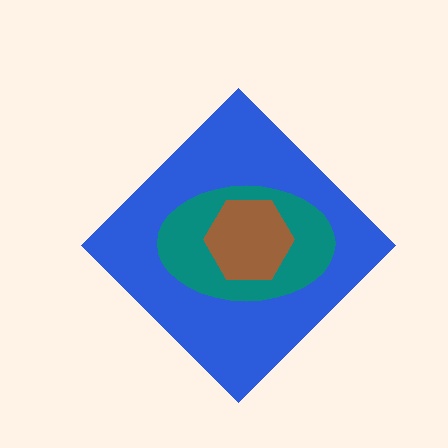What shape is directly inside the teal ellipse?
The brown hexagon.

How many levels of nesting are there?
3.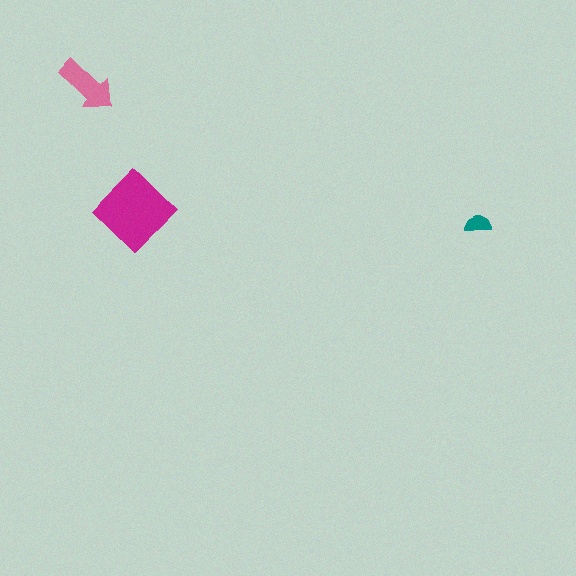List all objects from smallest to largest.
The teal semicircle, the pink arrow, the magenta diamond.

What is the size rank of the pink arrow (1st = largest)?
2nd.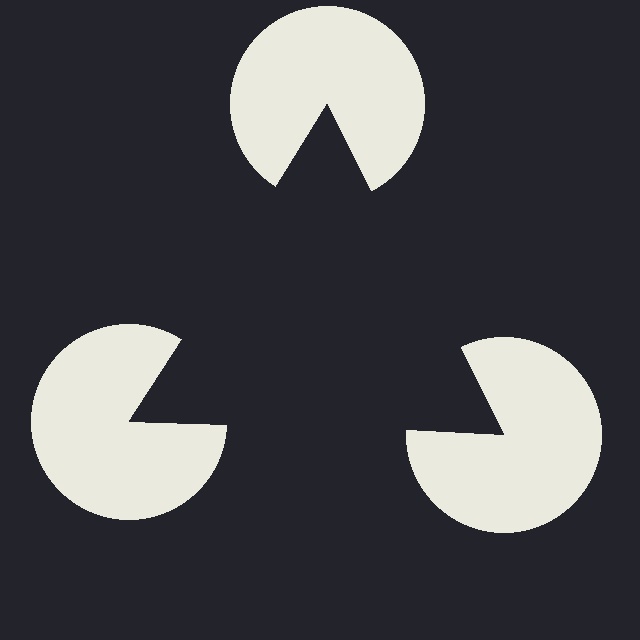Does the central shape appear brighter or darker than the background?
It typically appears slightly darker than the background, even though no actual brightness change is drawn.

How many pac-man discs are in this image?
There are 3 — one at each vertex of the illusory triangle.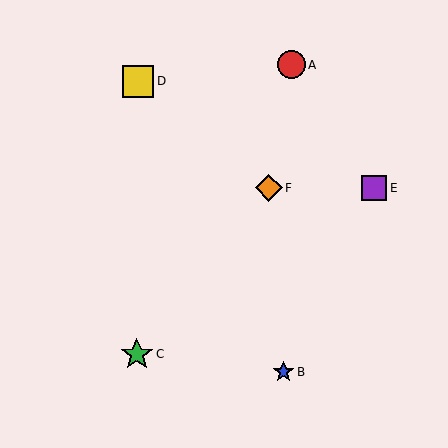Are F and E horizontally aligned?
Yes, both are at y≈188.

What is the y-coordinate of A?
Object A is at y≈65.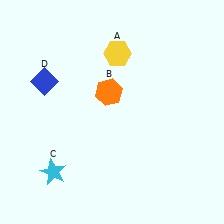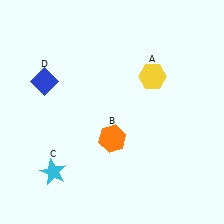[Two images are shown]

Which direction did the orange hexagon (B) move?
The orange hexagon (B) moved down.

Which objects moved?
The objects that moved are: the yellow hexagon (A), the orange hexagon (B).